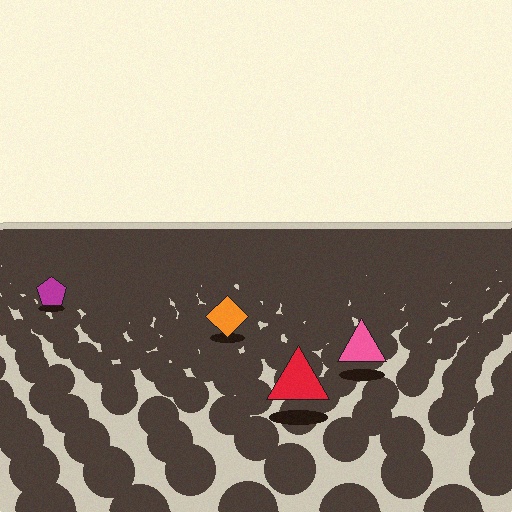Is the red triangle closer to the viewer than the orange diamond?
Yes. The red triangle is closer — you can tell from the texture gradient: the ground texture is coarser near it.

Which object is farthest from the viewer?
The magenta pentagon is farthest from the viewer. It appears smaller and the ground texture around it is denser.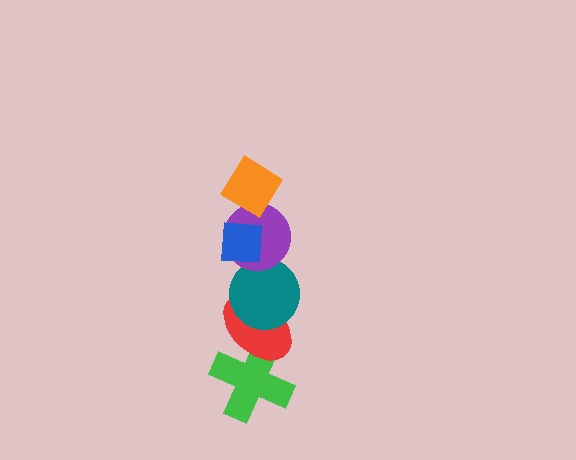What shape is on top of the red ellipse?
The teal circle is on top of the red ellipse.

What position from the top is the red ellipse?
The red ellipse is 5th from the top.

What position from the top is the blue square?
The blue square is 2nd from the top.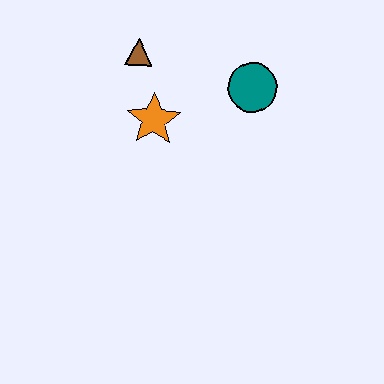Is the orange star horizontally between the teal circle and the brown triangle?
Yes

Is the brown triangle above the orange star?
Yes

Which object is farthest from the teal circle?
The brown triangle is farthest from the teal circle.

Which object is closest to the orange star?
The brown triangle is closest to the orange star.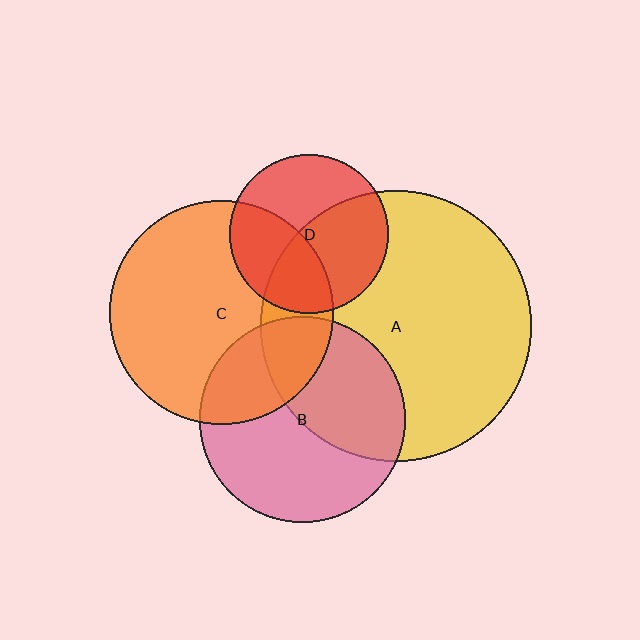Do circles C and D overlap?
Yes.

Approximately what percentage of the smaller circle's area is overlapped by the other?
Approximately 40%.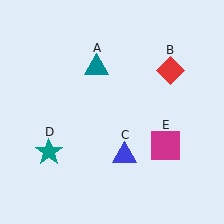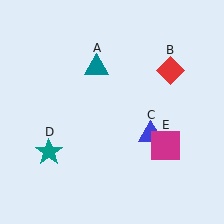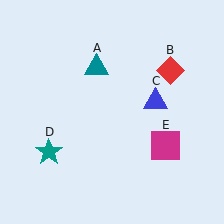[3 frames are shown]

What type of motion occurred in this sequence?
The blue triangle (object C) rotated counterclockwise around the center of the scene.